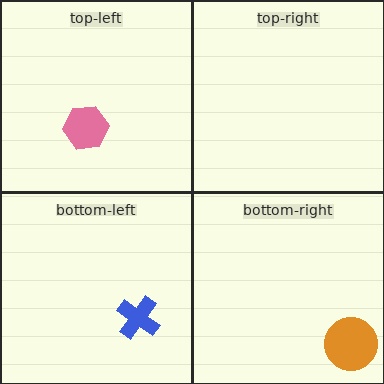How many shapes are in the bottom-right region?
1.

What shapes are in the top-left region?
The pink hexagon.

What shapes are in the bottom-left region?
The blue cross.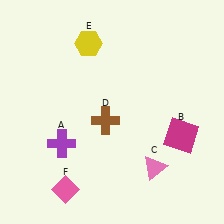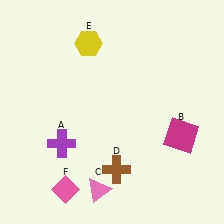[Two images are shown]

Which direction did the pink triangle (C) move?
The pink triangle (C) moved left.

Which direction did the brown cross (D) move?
The brown cross (D) moved down.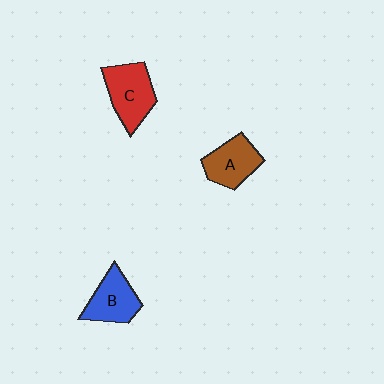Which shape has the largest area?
Shape C (red).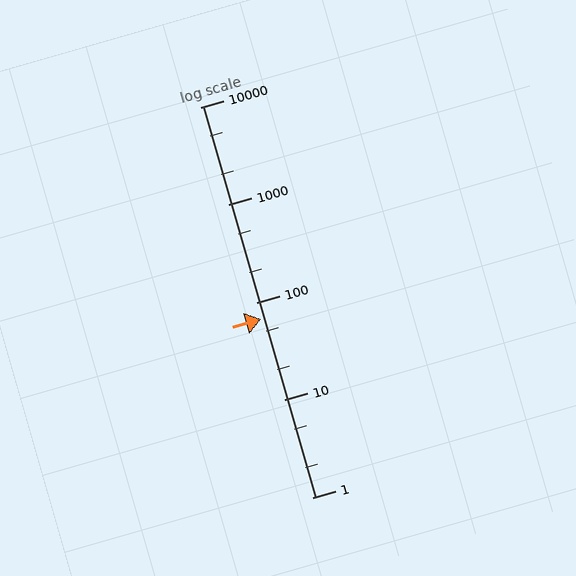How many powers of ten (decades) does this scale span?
The scale spans 4 decades, from 1 to 10000.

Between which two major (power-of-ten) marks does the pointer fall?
The pointer is between 10 and 100.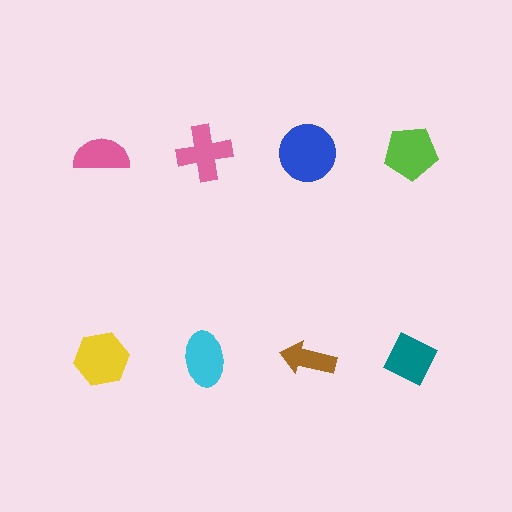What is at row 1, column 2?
A pink cross.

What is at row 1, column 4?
A lime pentagon.